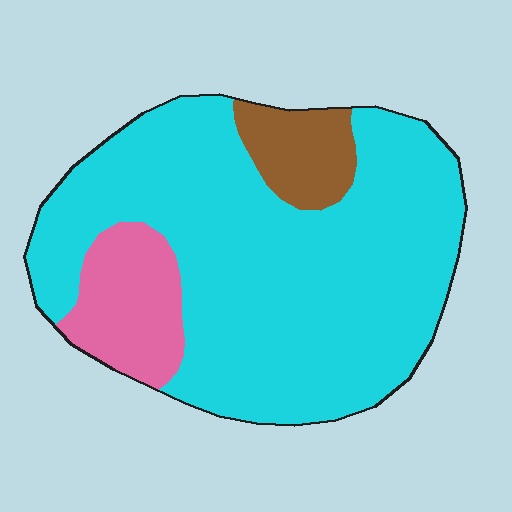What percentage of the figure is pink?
Pink takes up less than a sixth of the figure.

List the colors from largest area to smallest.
From largest to smallest: cyan, pink, brown.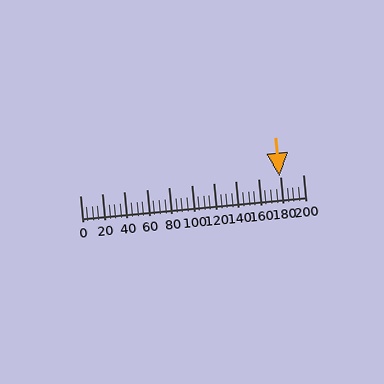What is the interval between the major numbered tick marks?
The major tick marks are spaced 20 units apart.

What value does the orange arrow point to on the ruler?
The orange arrow points to approximately 179.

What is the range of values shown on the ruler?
The ruler shows values from 0 to 200.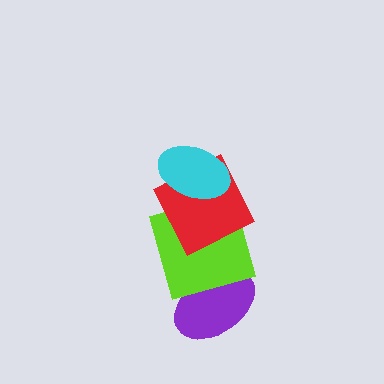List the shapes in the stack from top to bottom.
From top to bottom: the cyan ellipse, the red square, the lime square, the purple ellipse.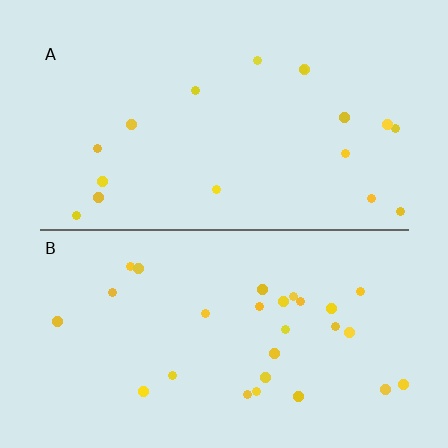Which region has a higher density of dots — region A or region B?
B (the bottom).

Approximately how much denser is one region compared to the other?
Approximately 1.6× — region B over region A.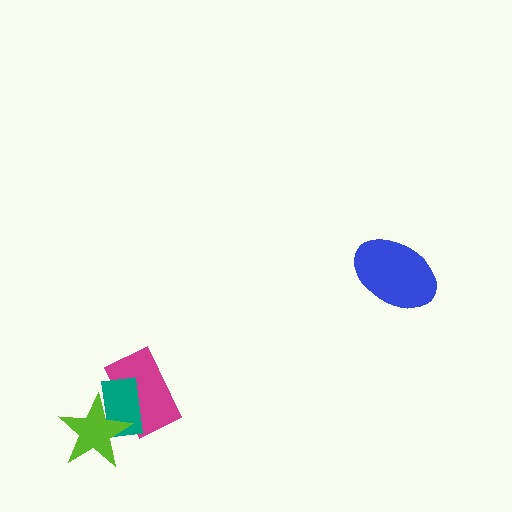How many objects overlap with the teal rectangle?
2 objects overlap with the teal rectangle.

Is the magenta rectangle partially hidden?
Yes, it is partially covered by another shape.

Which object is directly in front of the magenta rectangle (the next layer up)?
The teal rectangle is directly in front of the magenta rectangle.